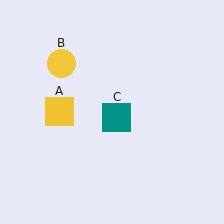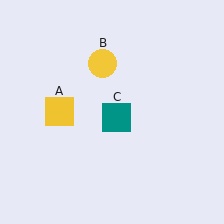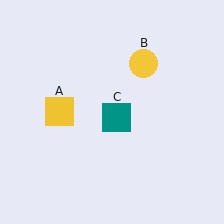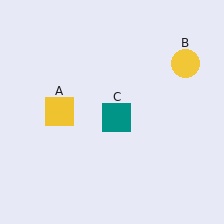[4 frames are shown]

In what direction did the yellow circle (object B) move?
The yellow circle (object B) moved right.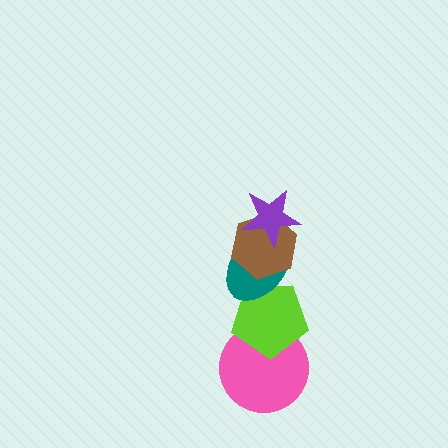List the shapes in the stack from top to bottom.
From top to bottom: the purple star, the brown hexagon, the teal ellipse, the lime pentagon, the pink circle.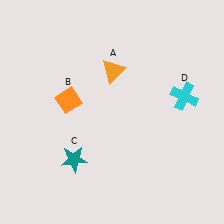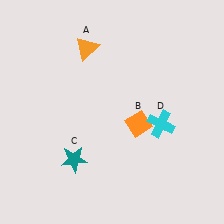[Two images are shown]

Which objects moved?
The objects that moved are: the orange triangle (A), the orange diamond (B), the cyan cross (D).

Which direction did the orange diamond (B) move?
The orange diamond (B) moved right.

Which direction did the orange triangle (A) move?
The orange triangle (A) moved left.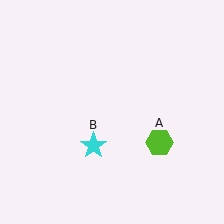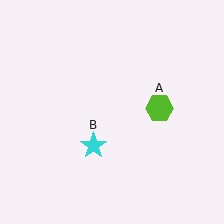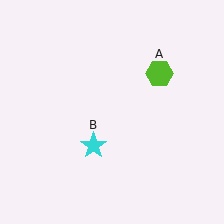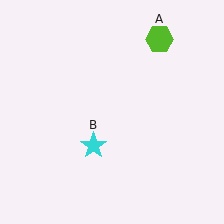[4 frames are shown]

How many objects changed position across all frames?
1 object changed position: lime hexagon (object A).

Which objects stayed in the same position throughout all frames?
Cyan star (object B) remained stationary.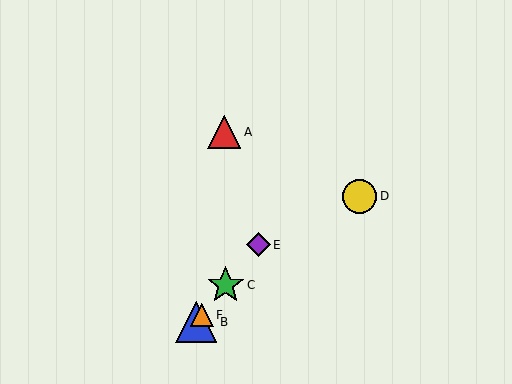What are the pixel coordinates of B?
Object B is at (196, 322).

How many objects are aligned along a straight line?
4 objects (B, C, E, F) are aligned along a straight line.